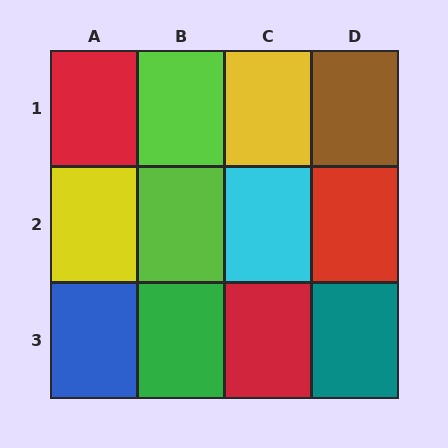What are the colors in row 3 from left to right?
Blue, green, red, teal.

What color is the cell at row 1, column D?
Brown.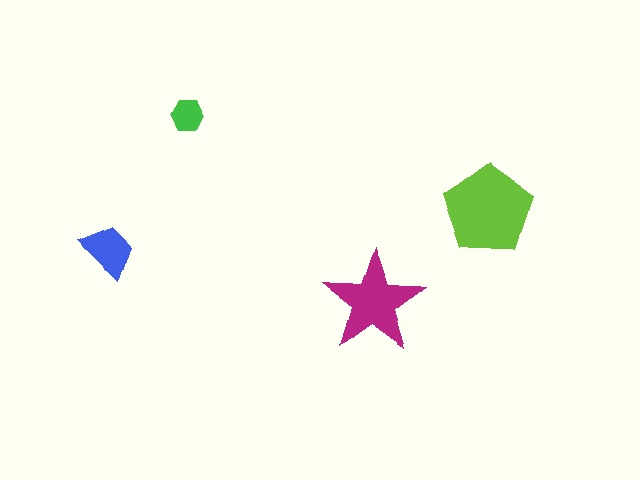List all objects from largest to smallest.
The lime pentagon, the magenta star, the blue trapezoid, the green hexagon.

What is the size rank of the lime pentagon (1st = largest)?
1st.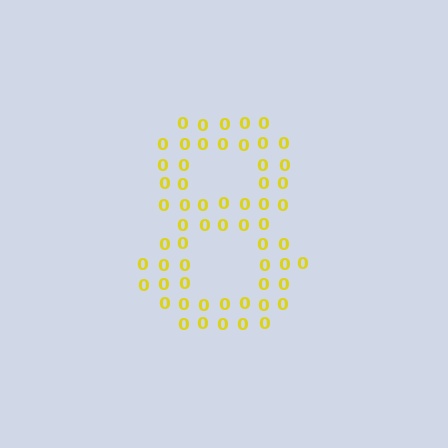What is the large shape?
The large shape is the digit 8.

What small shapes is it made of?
It is made of small digit 0's.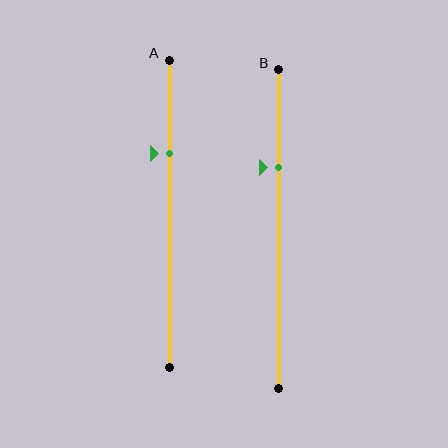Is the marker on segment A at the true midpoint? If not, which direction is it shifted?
No, the marker on segment A is shifted upward by about 20% of the segment length.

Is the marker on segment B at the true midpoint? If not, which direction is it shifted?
No, the marker on segment B is shifted upward by about 19% of the segment length.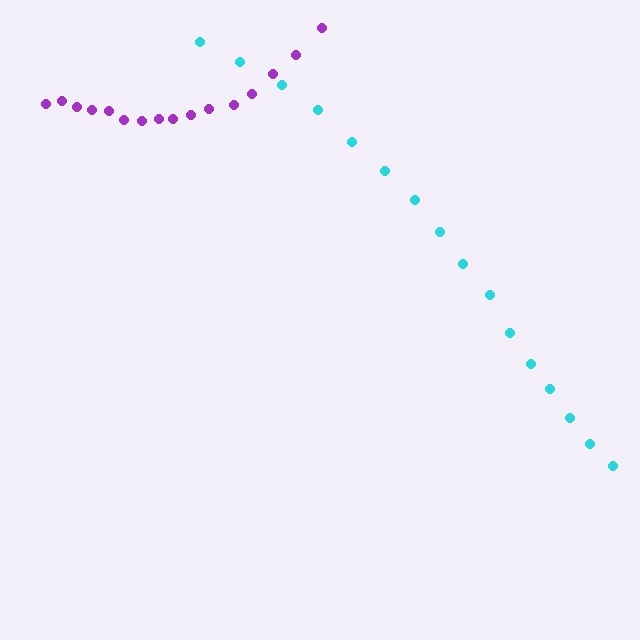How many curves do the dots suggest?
There are 2 distinct paths.